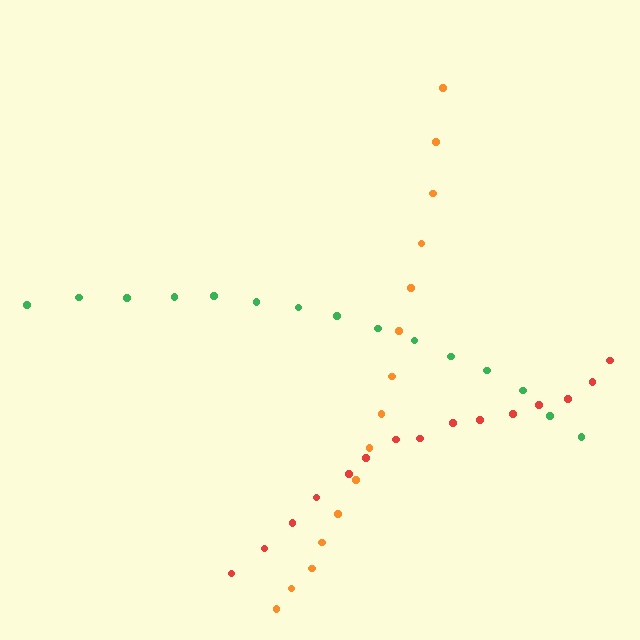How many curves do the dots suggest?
There are 3 distinct paths.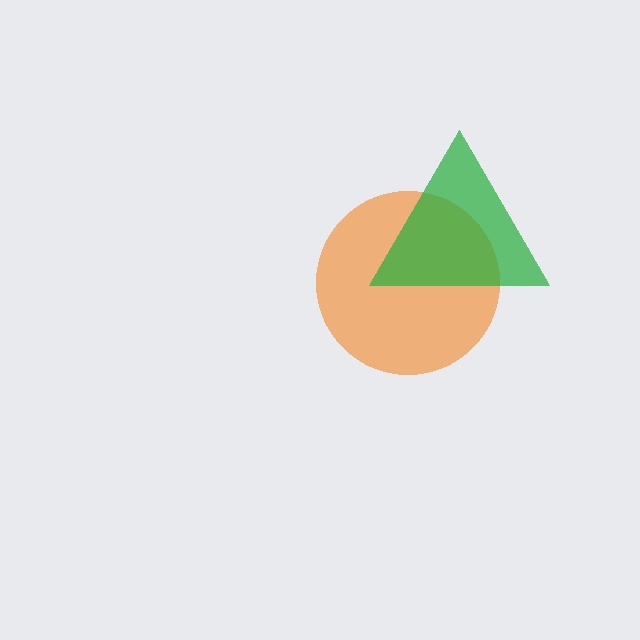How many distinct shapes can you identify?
There are 2 distinct shapes: an orange circle, a green triangle.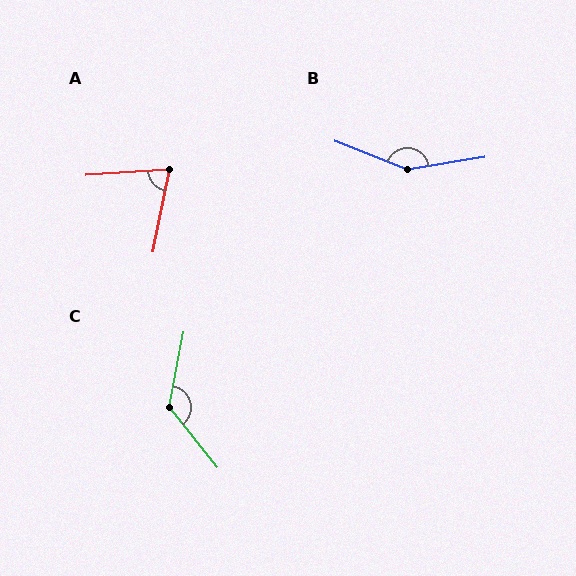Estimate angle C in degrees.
Approximately 131 degrees.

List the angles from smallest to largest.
A (75°), C (131°), B (150°).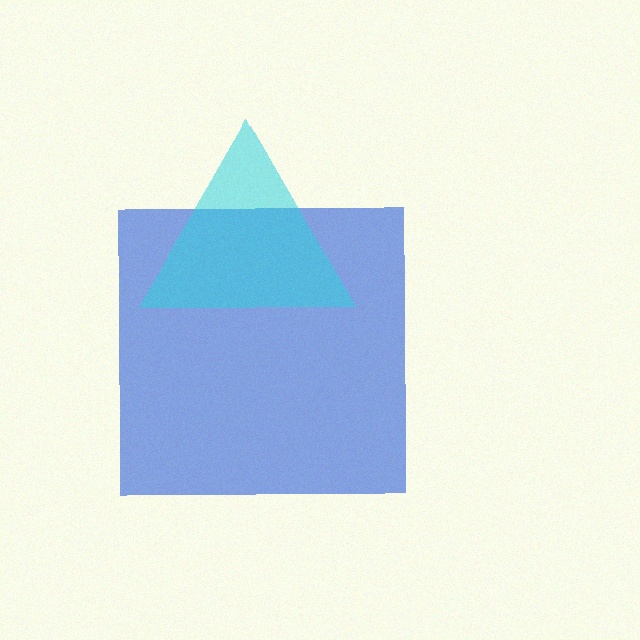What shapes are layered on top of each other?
The layered shapes are: a blue square, a cyan triangle.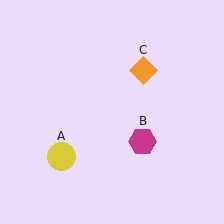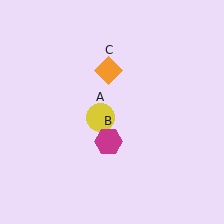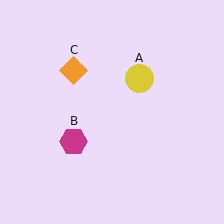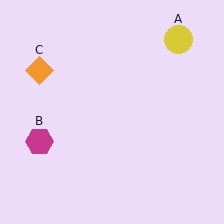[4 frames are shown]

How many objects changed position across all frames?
3 objects changed position: yellow circle (object A), magenta hexagon (object B), orange diamond (object C).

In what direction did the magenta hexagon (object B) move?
The magenta hexagon (object B) moved left.